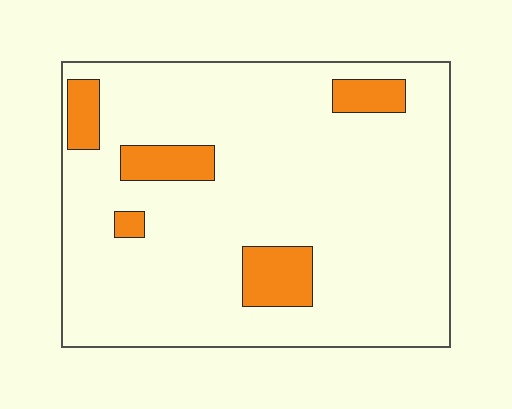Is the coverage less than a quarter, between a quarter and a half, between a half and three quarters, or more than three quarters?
Less than a quarter.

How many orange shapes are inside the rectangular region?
5.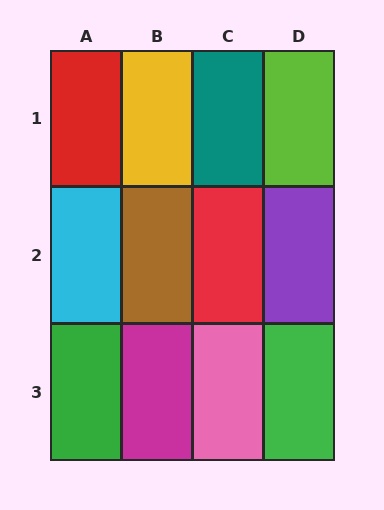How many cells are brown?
1 cell is brown.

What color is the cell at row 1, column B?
Yellow.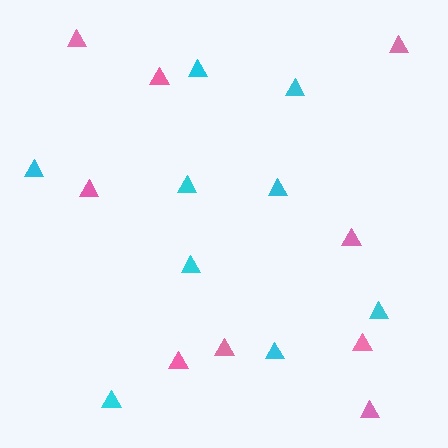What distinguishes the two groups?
There are 2 groups: one group of pink triangles (9) and one group of cyan triangles (9).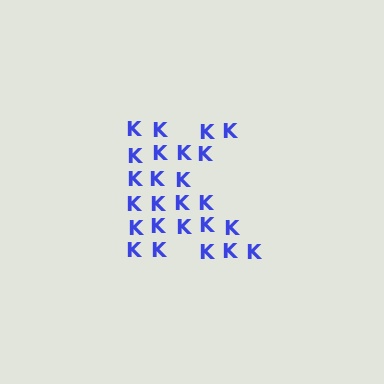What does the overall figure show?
The overall figure shows the letter K.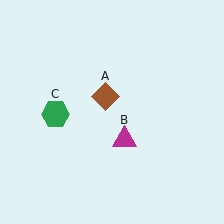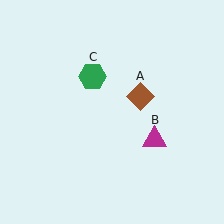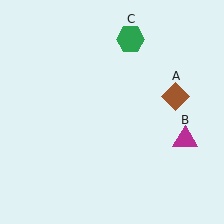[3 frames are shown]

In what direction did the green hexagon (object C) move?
The green hexagon (object C) moved up and to the right.